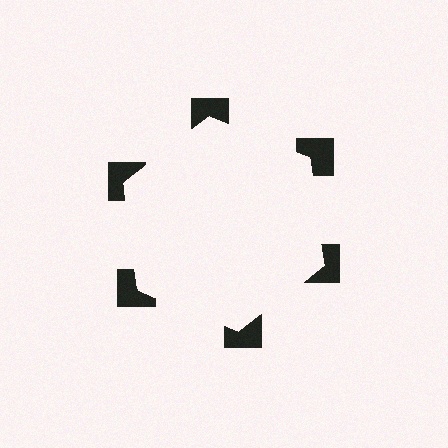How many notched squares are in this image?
There are 6 — one at each vertex of the illusory hexagon.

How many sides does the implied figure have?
6 sides.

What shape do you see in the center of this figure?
An illusory hexagon — its edges are inferred from the aligned wedge cuts in the notched squares, not physically drawn.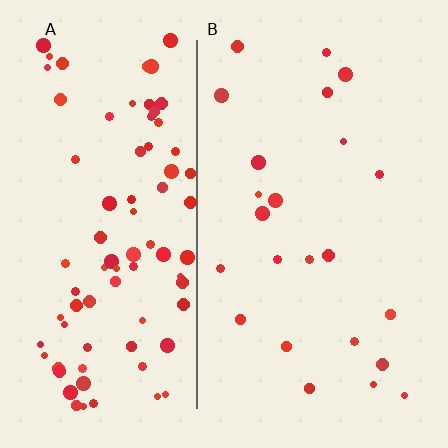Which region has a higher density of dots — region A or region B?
A (the left).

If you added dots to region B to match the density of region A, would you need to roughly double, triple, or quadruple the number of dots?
Approximately quadruple.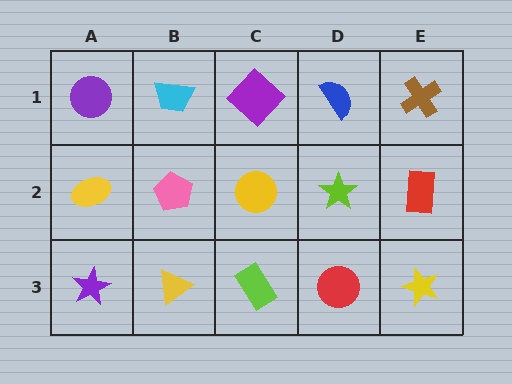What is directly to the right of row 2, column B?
A yellow circle.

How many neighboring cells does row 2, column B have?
4.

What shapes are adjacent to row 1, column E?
A red rectangle (row 2, column E), a blue semicircle (row 1, column D).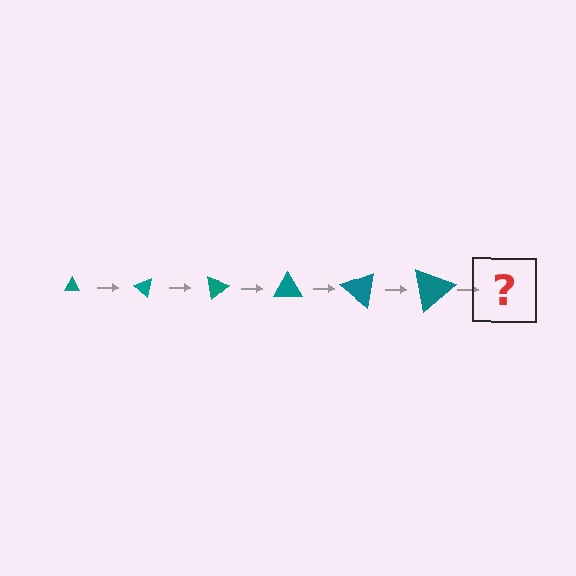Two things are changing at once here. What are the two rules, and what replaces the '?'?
The two rules are that the triangle grows larger each step and it rotates 40 degrees each step. The '?' should be a triangle, larger than the previous one and rotated 240 degrees from the start.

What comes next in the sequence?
The next element should be a triangle, larger than the previous one and rotated 240 degrees from the start.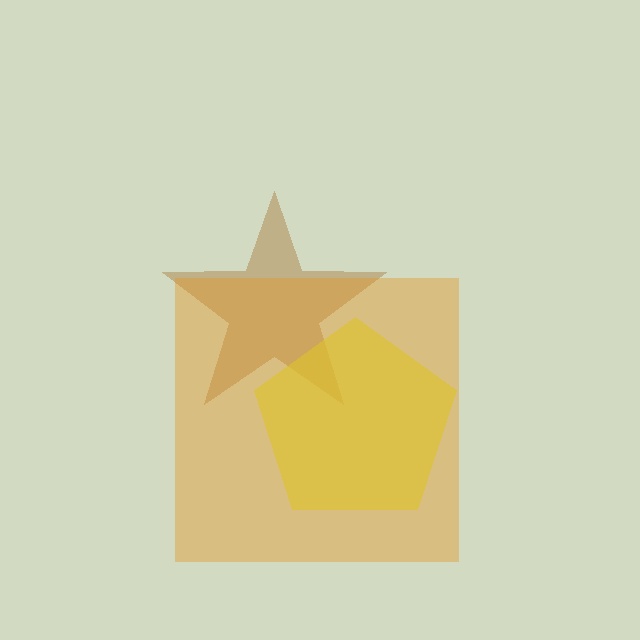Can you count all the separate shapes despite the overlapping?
Yes, there are 3 separate shapes.